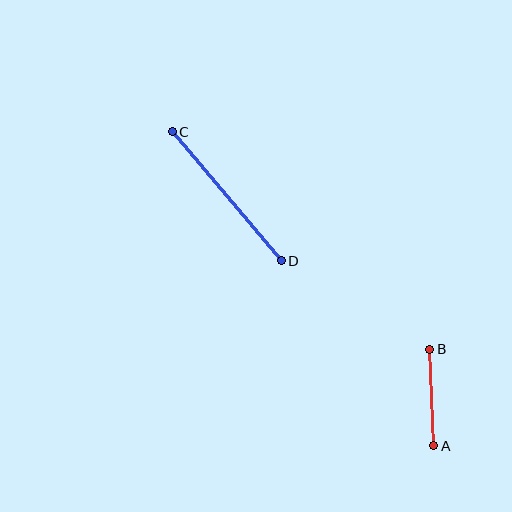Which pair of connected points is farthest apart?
Points C and D are farthest apart.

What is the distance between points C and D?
The distance is approximately 169 pixels.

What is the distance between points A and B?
The distance is approximately 97 pixels.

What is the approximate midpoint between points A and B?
The midpoint is at approximately (432, 397) pixels.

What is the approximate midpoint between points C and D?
The midpoint is at approximately (227, 196) pixels.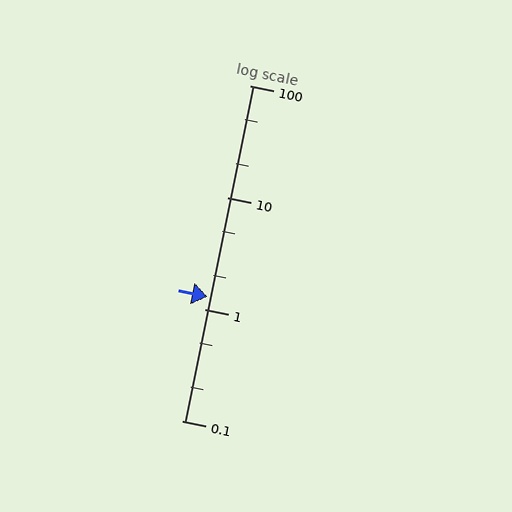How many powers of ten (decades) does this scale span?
The scale spans 3 decades, from 0.1 to 100.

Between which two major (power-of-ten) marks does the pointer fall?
The pointer is between 1 and 10.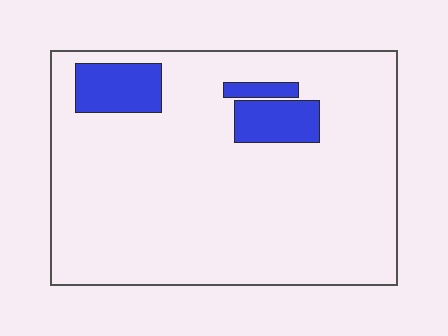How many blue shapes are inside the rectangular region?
3.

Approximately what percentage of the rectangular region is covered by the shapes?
Approximately 10%.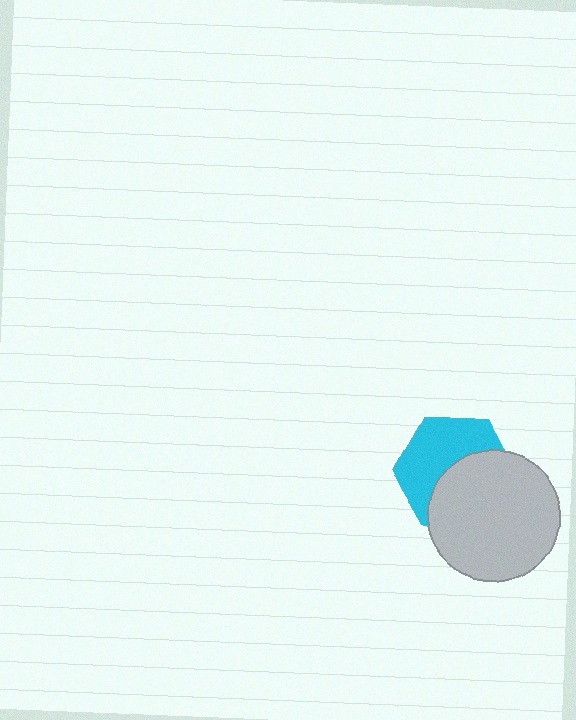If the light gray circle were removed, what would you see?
You would see the complete cyan hexagon.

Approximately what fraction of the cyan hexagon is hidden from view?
Roughly 49% of the cyan hexagon is hidden behind the light gray circle.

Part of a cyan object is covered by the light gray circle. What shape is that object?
It is a hexagon.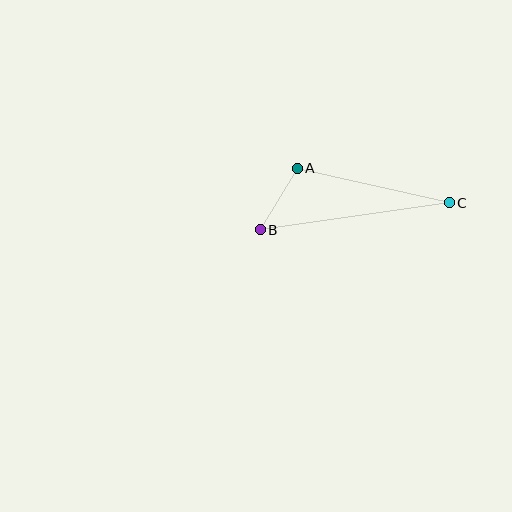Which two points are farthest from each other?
Points B and C are farthest from each other.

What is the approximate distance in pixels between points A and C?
The distance between A and C is approximately 156 pixels.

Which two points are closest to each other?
Points A and B are closest to each other.